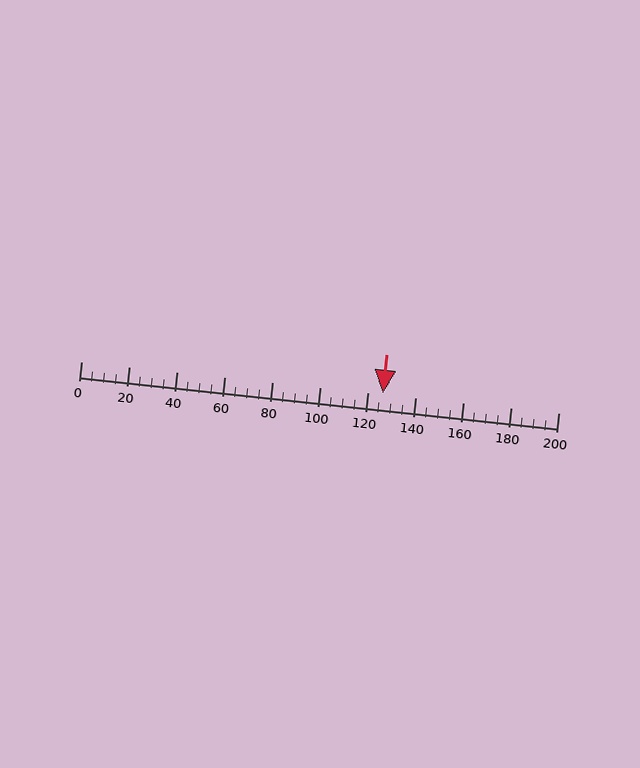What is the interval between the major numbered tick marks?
The major tick marks are spaced 20 units apart.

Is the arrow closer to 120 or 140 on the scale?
The arrow is closer to 120.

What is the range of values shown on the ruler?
The ruler shows values from 0 to 200.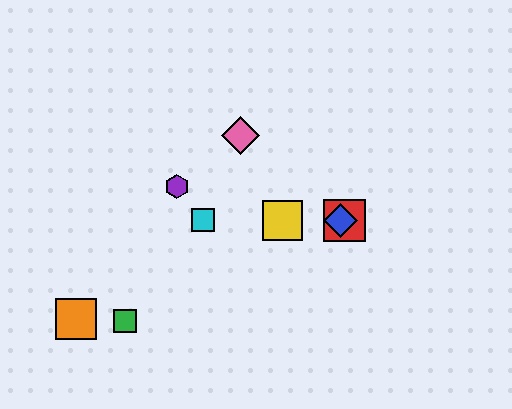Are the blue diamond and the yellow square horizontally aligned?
Yes, both are at y≈220.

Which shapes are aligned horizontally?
The red square, the blue diamond, the yellow square, the cyan square are aligned horizontally.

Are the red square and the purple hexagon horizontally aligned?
No, the red square is at y≈220 and the purple hexagon is at y≈186.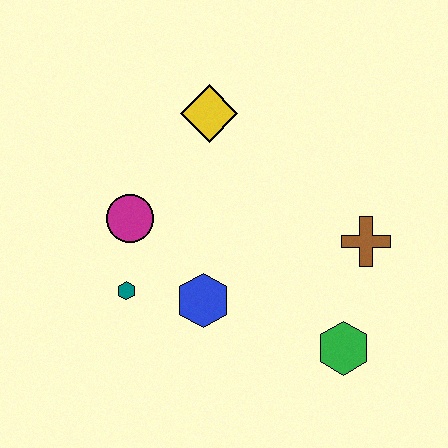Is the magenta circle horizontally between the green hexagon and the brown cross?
No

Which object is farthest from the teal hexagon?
The brown cross is farthest from the teal hexagon.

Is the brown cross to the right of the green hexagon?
Yes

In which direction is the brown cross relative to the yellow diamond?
The brown cross is to the right of the yellow diamond.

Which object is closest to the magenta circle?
The teal hexagon is closest to the magenta circle.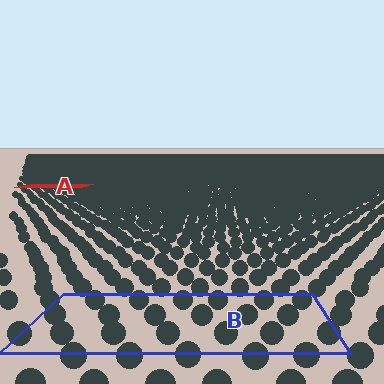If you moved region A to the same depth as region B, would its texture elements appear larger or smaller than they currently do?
They would appear larger. At a closer depth, the same texture elements are projected at a bigger on-screen size.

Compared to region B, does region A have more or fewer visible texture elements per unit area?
Region A has more texture elements per unit area — they are packed more densely because it is farther away.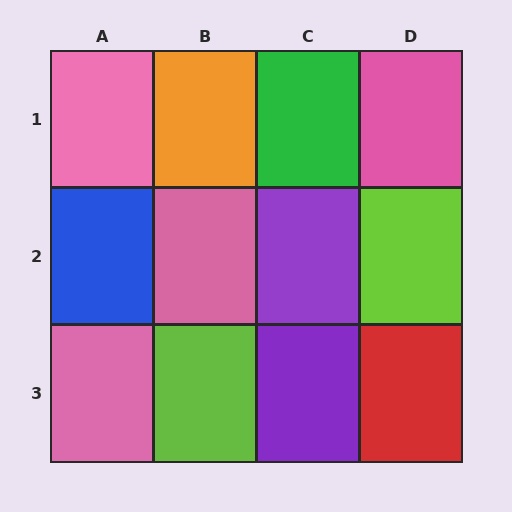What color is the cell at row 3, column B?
Lime.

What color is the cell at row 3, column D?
Red.